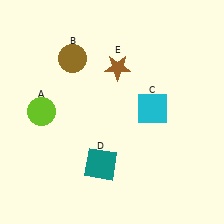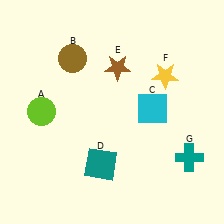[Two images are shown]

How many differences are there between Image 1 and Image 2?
There are 2 differences between the two images.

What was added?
A yellow star (F), a teal cross (G) were added in Image 2.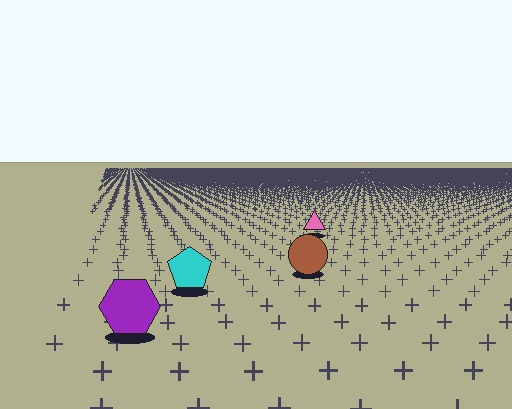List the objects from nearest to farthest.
From nearest to farthest: the purple hexagon, the cyan pentagon, the brown circle, the pink triangle.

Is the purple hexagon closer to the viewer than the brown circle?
Yes. The purple hexagon is closer — you can tell from the texture gradient: the ground texture is coarser near it.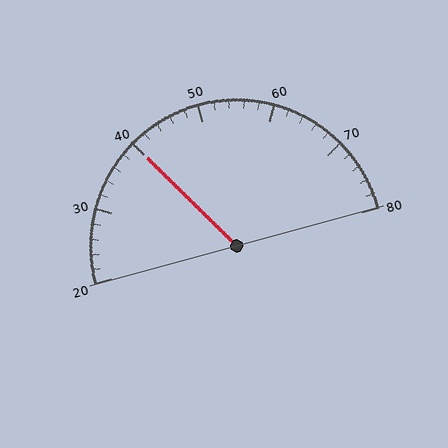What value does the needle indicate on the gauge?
The needle indicates approximately 40.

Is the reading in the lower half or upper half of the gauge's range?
The reading is in the lower half of the range (20 to 80).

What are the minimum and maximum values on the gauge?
The gauge ranges from 20 to 80.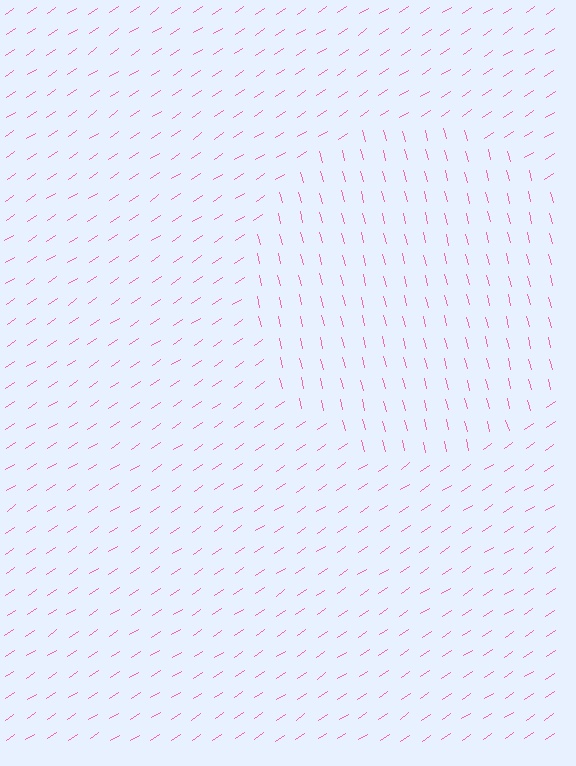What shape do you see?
I see a circle.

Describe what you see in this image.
The image is filled with small pink line segments. A circle region in the image has lines oriented differently from the surrounding lines, creating a visible texture boundary.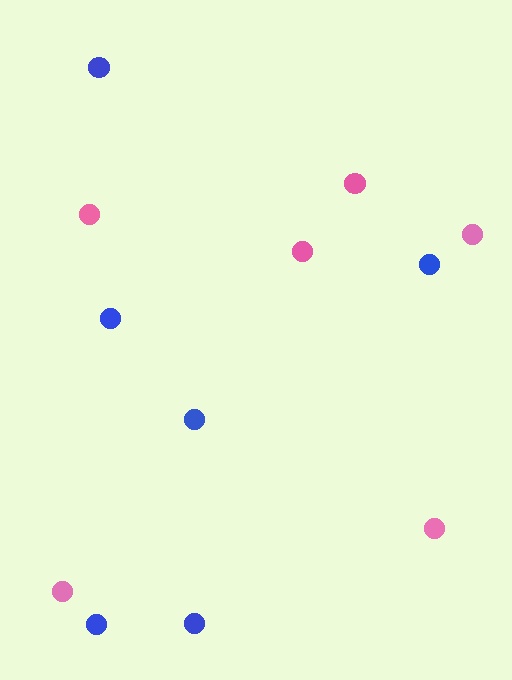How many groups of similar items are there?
There are 2 groups: one group of blue circles (6) and one group of pink circles (6).